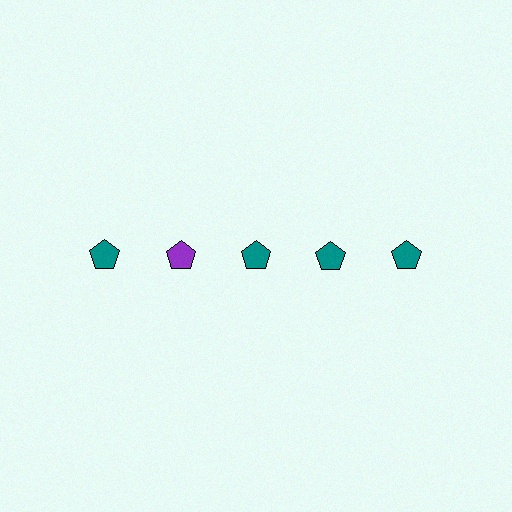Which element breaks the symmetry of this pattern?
The purple pentagon in the top row, second from left column breaks the symmetry. All other shapes are teal pentagons.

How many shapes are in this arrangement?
There are 5 shapes arranged in a grid pattern.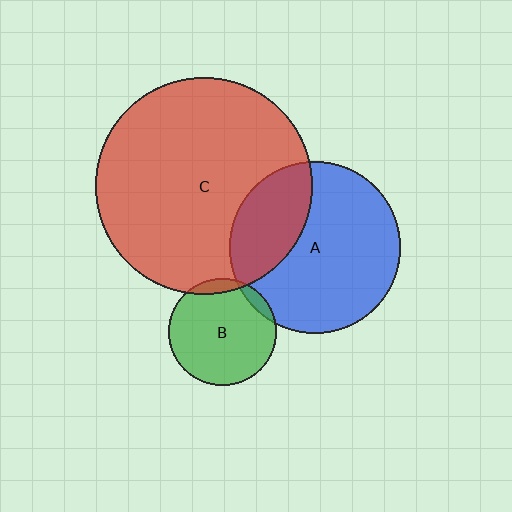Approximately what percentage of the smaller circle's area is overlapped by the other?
Approximately 5%.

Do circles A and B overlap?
Yes.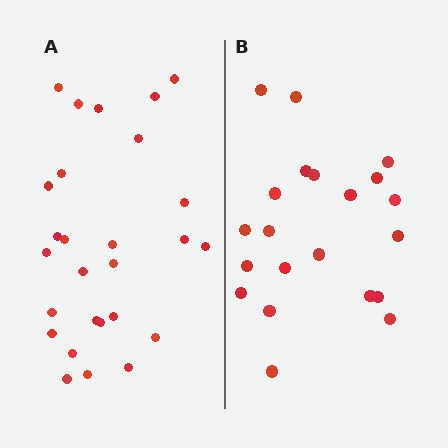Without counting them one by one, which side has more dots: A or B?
Region A (the left region) has more dots.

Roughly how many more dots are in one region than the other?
Region A has about 6 more dots than region B.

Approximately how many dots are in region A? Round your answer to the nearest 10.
About 30 dots. (The exact count is 27, which rounds to 30.)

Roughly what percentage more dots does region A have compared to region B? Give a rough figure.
About 30% more.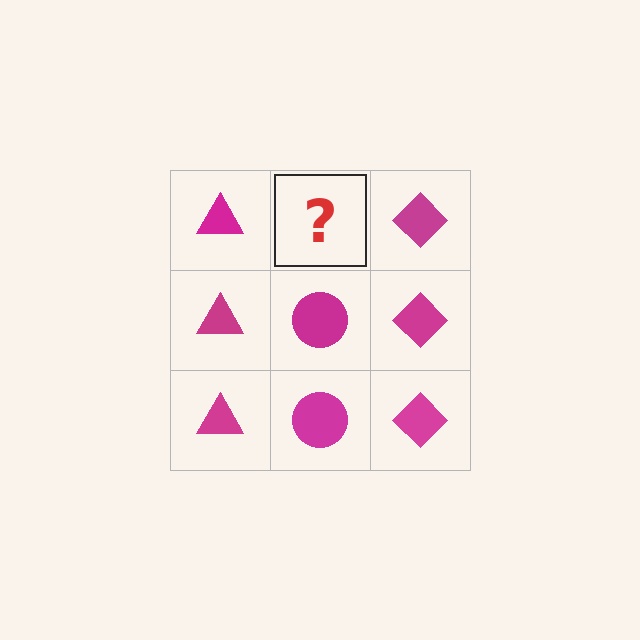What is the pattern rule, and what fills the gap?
The rule is that each column has a consistent shape. The gap should be filled with a magenta circle.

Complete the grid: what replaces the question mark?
The question mark should be replaced with a magenta circle.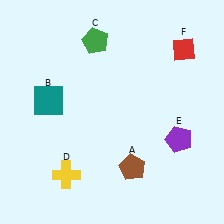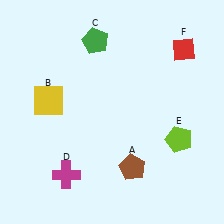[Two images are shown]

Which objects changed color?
B changed from teal to yellow. D changed from yellow to magenta. E changed from purple to lime.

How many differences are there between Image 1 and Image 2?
There are 3 differences between the two images.